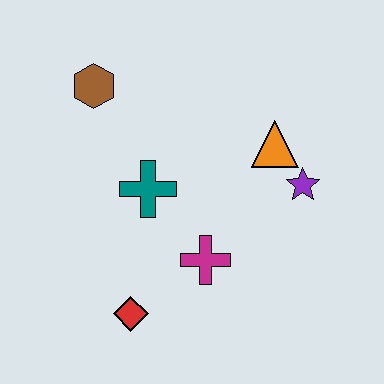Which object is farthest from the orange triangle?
The red diamond is farthest from the orange triangle.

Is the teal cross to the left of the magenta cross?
Yes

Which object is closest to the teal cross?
The magenta cross is closest to the teal cross.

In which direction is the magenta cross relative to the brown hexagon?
The magenta cross is below the brown hexagon.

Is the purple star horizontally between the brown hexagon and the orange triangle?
No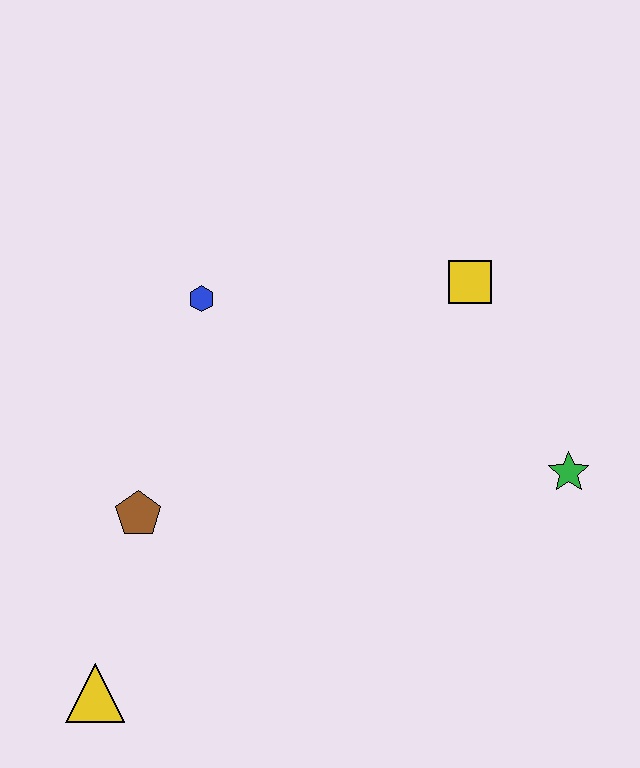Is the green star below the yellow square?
Yes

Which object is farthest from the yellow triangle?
The yellow square is farthest from the yellow triangle.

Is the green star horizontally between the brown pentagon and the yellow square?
No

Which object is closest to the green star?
The yellow square is closest to the green star.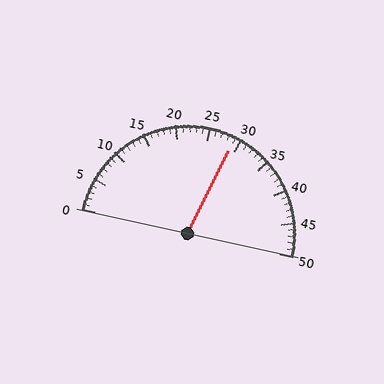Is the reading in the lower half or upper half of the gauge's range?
The reading is in the upper half of the range (0 to 50).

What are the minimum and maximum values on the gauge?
The gauge ranges from 0 to 50.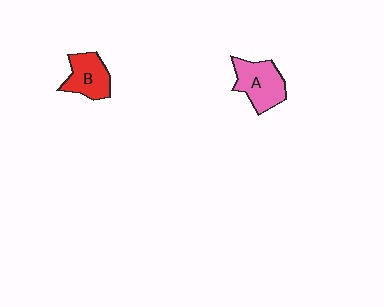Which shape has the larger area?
Shape A (pink).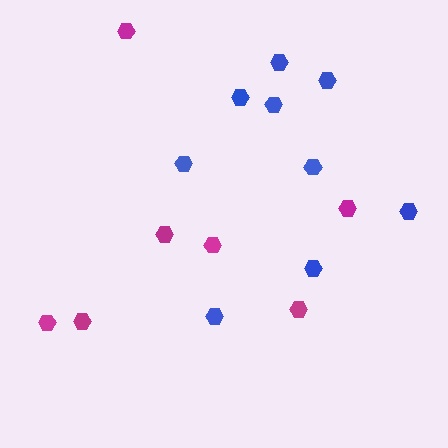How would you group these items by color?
There are 2 groups: one group of blue hexagons (9) and one group of magenta hexagons (7).